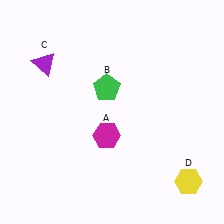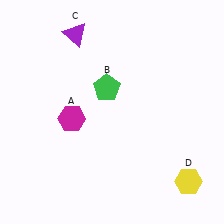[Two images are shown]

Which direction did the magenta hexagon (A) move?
The magenta hexagon (A) moved left.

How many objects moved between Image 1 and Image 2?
2 objects moved between the two images.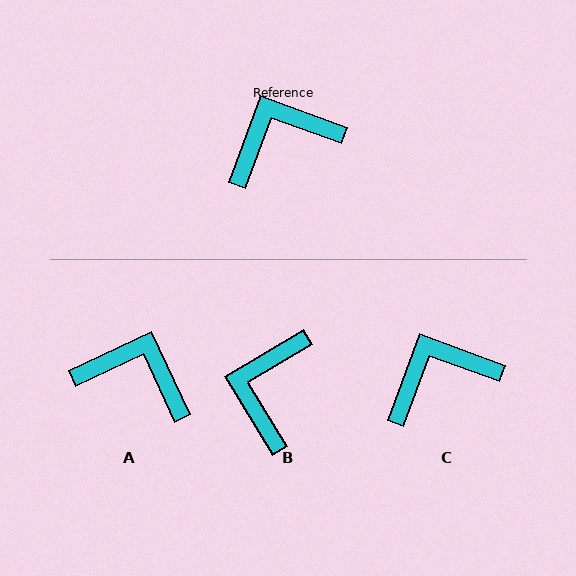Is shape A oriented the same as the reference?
No, it is off by about 45 degrees.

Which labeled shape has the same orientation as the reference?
C.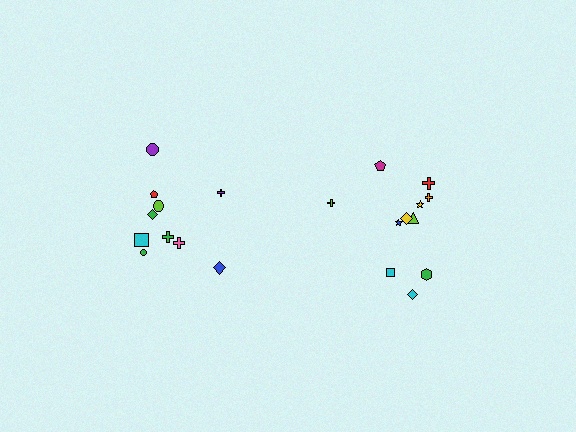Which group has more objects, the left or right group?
The right group.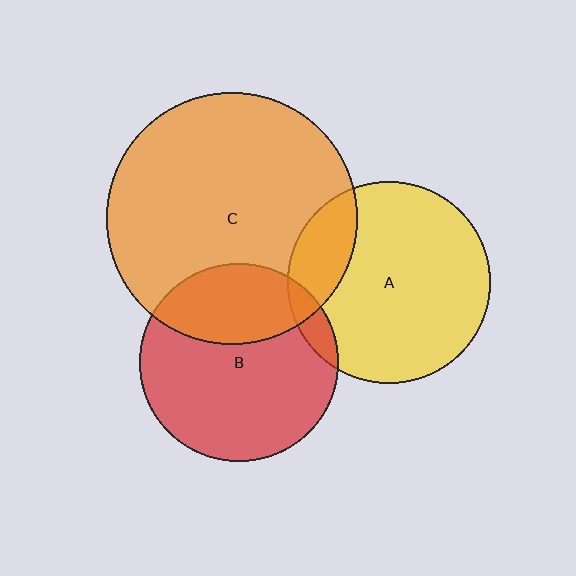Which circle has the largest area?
Circle C (orange).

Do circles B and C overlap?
Yes.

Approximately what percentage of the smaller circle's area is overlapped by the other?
Approximately 30%.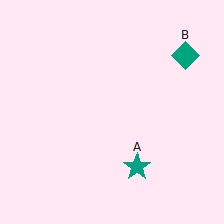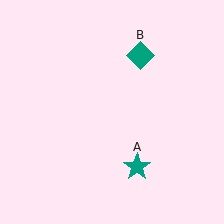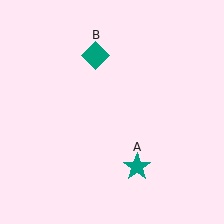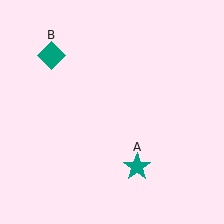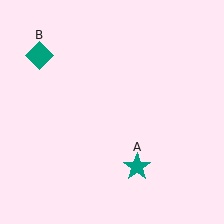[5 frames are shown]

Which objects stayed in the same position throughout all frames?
Teal star (object A) remained stationary.